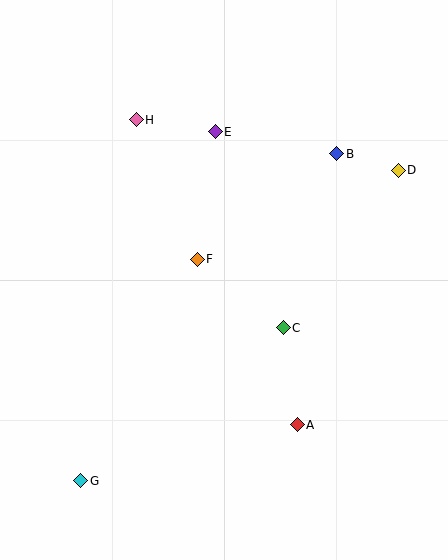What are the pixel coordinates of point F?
Point F is at (197, 259).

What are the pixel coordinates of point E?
Point E is at (215, 132).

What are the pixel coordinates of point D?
Point D is at (398, 170).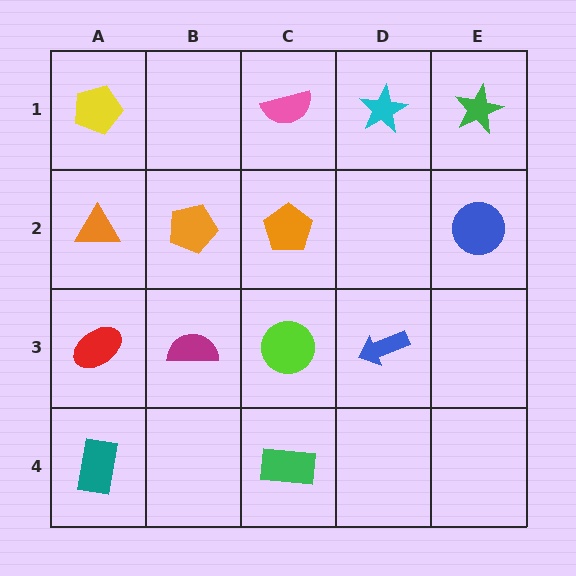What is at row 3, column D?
A blue arrow.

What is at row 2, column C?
An orange pentagon.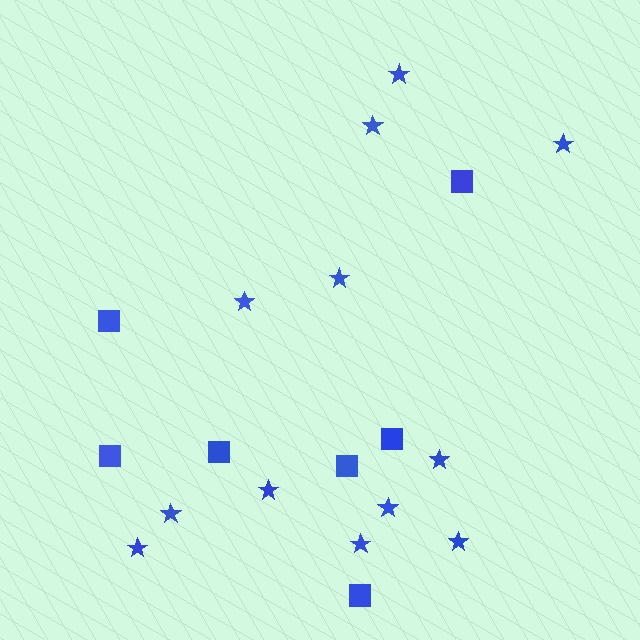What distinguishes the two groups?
There are 2 groups: one group of stars (12) and one group of squares (7).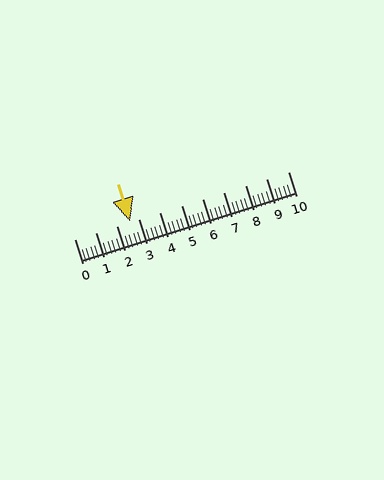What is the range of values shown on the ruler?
The ruler shows values from 0 to 10.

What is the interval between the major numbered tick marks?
The major tick marks are spaced 1 units apart.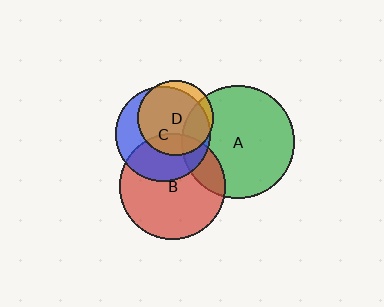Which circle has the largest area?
Circle A (green).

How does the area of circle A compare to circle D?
Approximately 2.2 times.